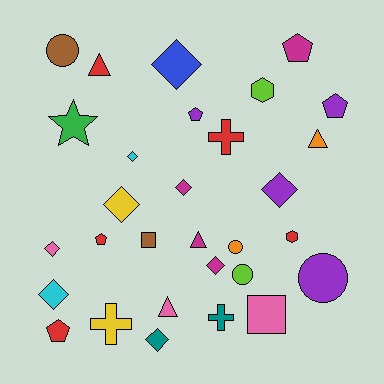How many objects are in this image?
There are 30 objects.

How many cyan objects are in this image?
There are 2 cyan objects.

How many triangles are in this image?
There are 4 triangles.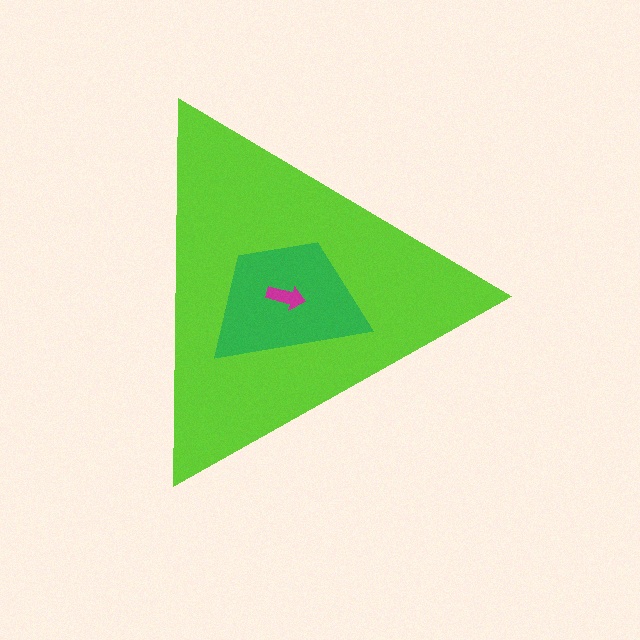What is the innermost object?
The magenta arrow.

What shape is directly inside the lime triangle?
The green trapezoid.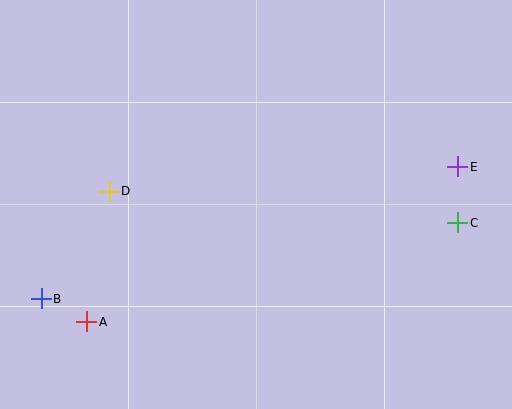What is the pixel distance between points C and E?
The distance between C and E is 56 pixels.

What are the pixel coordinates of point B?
Point B is at (41, 299).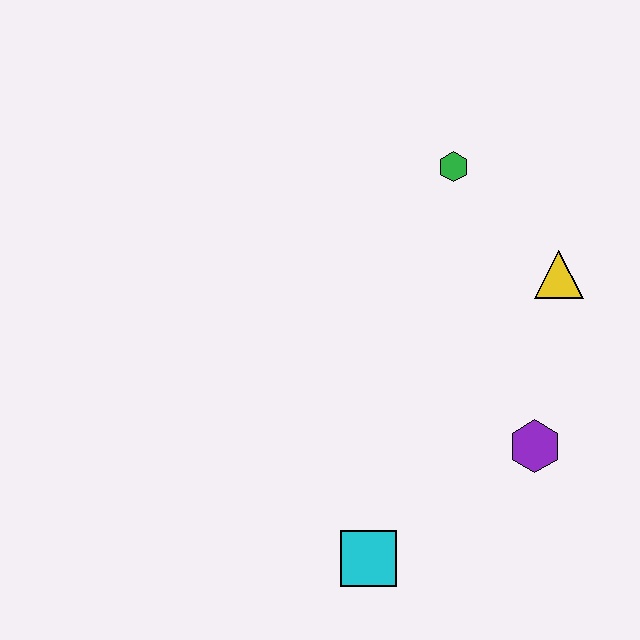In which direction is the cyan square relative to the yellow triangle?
The cyan square is below the yellow triangle.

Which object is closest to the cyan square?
The purple hexagon is closest to the cyan square.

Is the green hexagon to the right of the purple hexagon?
No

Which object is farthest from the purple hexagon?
The green hexagon is farthest from the purple hexagon.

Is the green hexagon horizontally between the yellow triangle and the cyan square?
Yes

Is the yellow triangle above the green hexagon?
No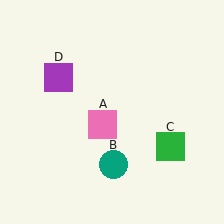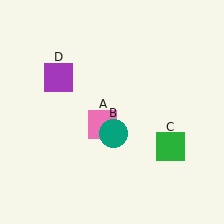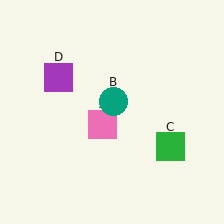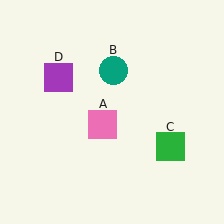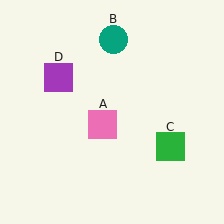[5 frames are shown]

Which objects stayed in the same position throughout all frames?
Pink square (object A) and green square (object C) and purple square (object D) remained stationary.